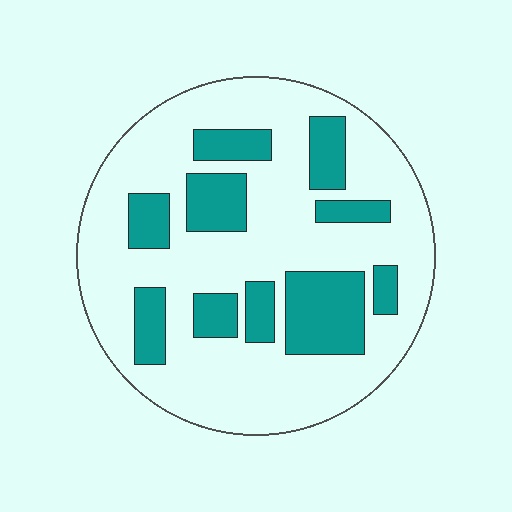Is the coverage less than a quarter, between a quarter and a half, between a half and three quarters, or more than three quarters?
Between a quarter and a half.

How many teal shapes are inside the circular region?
10.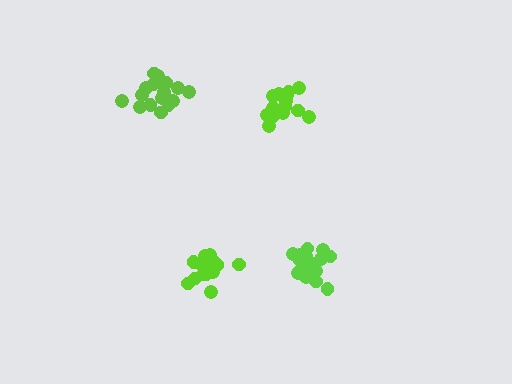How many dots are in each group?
Group 1: 19 dots, Group 2: 15 dots, Group 3: 14 dots, Group 4: 17 dots (65 total).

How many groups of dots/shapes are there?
There are 4 groups.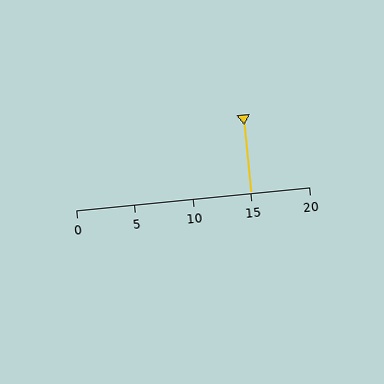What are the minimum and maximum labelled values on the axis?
The axis runs from 0 to 20.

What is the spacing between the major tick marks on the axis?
The major ticks are spaced 5 apart.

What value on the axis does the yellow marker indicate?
The marker indicates approximately 15.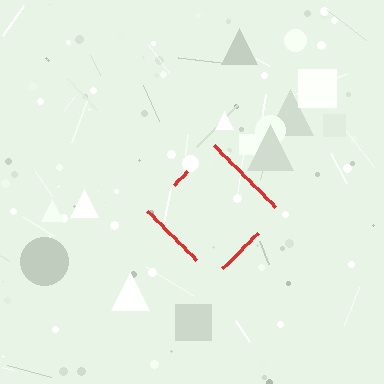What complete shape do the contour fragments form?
The contour fragments form a diamond.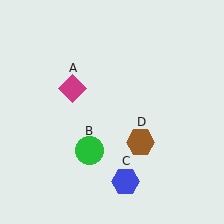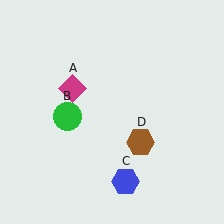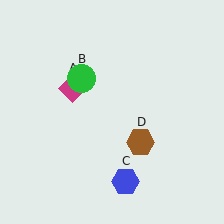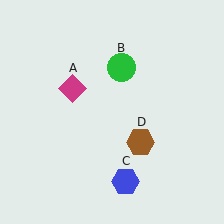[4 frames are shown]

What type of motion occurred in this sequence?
The green circle (object B) rotated clockwise around the center of the scene.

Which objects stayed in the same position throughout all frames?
Magenta diamond (object A) and blue hexagon (object C) and brown hexagon (object D) remained stationary.